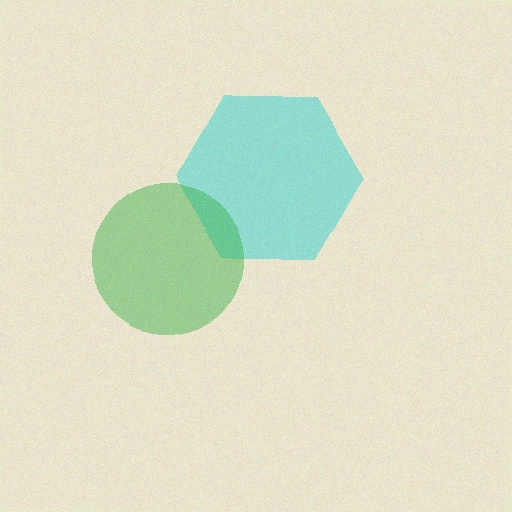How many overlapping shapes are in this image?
There are 2 overlapping shapes in the image.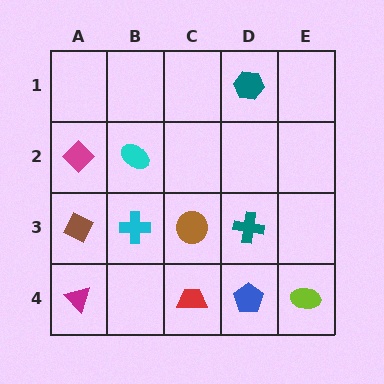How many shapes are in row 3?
4 shapes.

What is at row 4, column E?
A lime ellipse.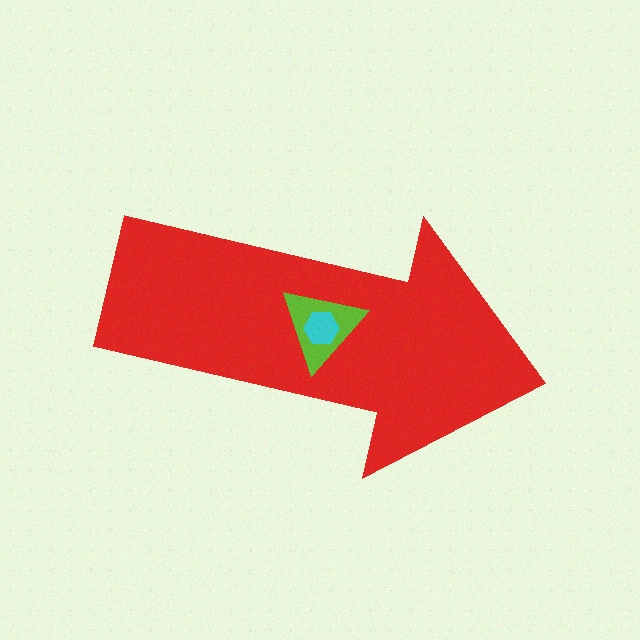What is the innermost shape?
The cyan hexagon.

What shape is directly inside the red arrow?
The lime triangle.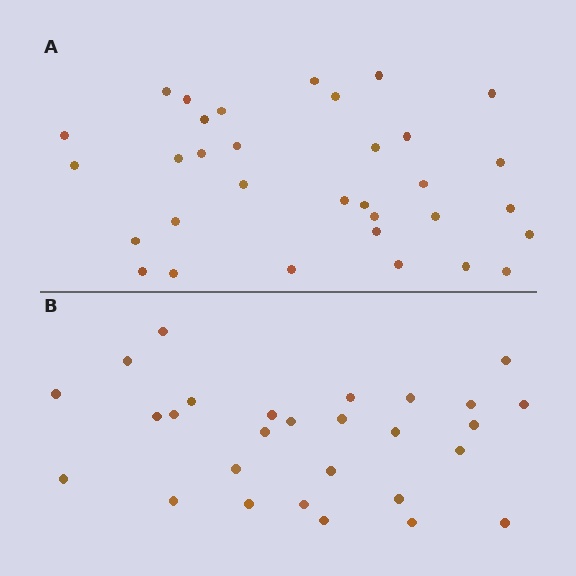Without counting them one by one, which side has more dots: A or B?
Region A (the top region) has more dots.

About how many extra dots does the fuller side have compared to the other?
Region A has about 5 more dots than region B.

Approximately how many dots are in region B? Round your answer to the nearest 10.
About 30 dots. (The exact count is 28, which rounds to 30.)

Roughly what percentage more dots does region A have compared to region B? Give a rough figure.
About 20% more.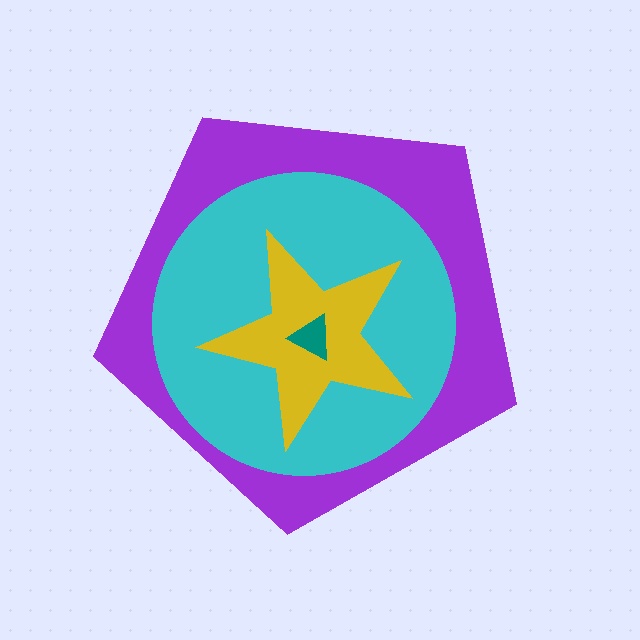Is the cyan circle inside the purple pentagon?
Yes.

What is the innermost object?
The teal triangle.